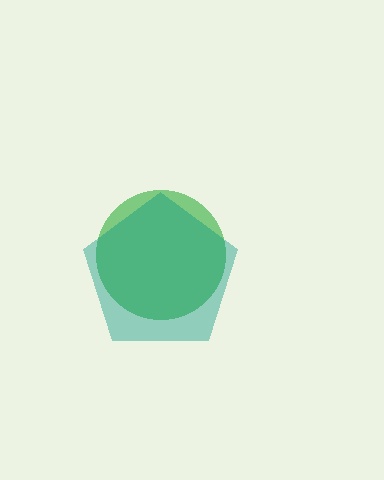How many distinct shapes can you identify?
There are 2 distinct shapes: a green circle, a teal pentagon.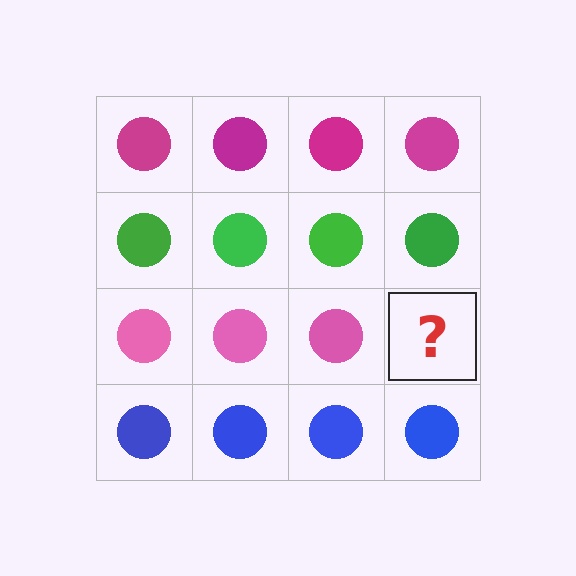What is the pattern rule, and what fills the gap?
The rule is that each row has a consistent color. The gap should be filled with a pink circle.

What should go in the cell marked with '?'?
The missing cell should contain a pink circle.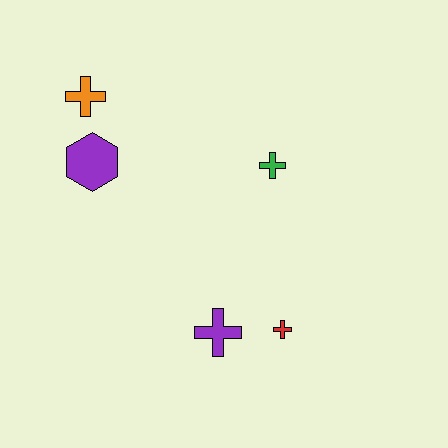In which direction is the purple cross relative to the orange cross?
The purple cross is below the orange cross.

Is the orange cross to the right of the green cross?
No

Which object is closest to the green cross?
The red cross is closest to the green cross.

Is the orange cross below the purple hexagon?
No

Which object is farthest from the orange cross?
The red cross is farthest from the orange cross.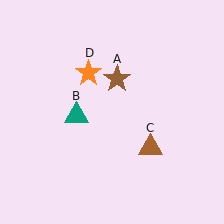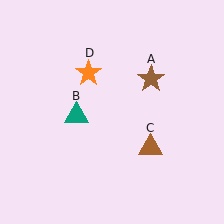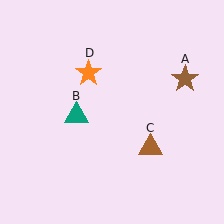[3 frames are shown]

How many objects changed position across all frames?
1 object changed position: brown star (object A).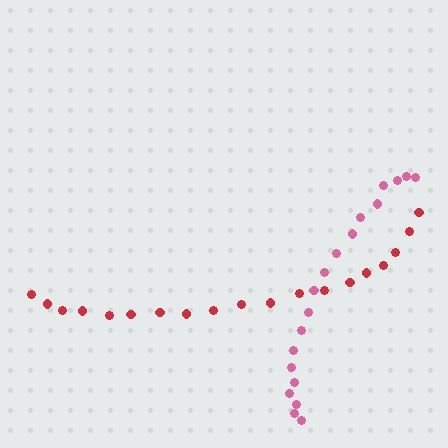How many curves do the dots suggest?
There are 2 distinct paths.